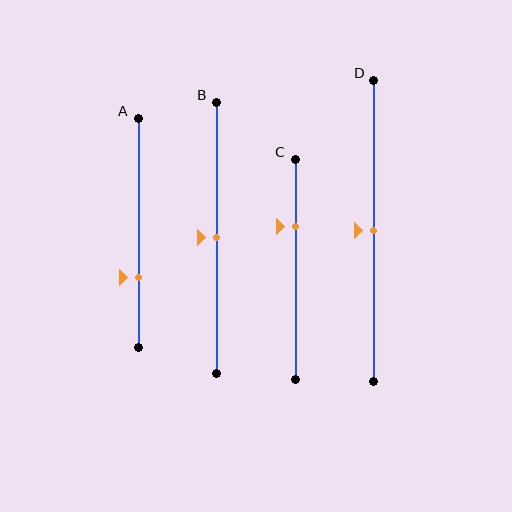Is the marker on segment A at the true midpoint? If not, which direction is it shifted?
No, the marker on segment A is shifted downward by about 19% of the segment length.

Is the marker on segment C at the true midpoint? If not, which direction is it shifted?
No, the marker on segment C is shifted upward by about 19% of the segment length.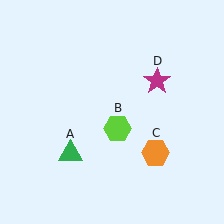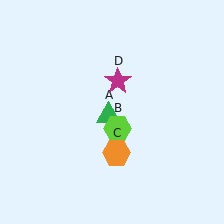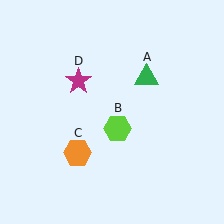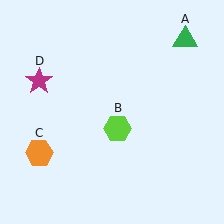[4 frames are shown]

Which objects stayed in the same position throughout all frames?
Lime hexagon (object B) remained stationary.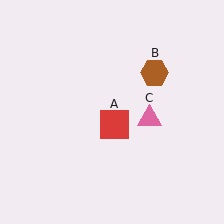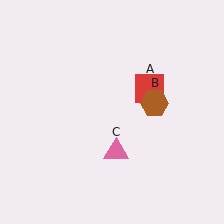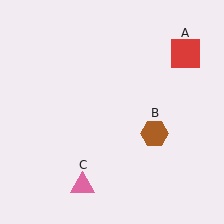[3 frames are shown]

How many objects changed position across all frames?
3 objects changed position: red square (object A), brown hexagon (object B), pink triangle (object C).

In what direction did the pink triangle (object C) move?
The pink triangle (object C) moved down and to the left.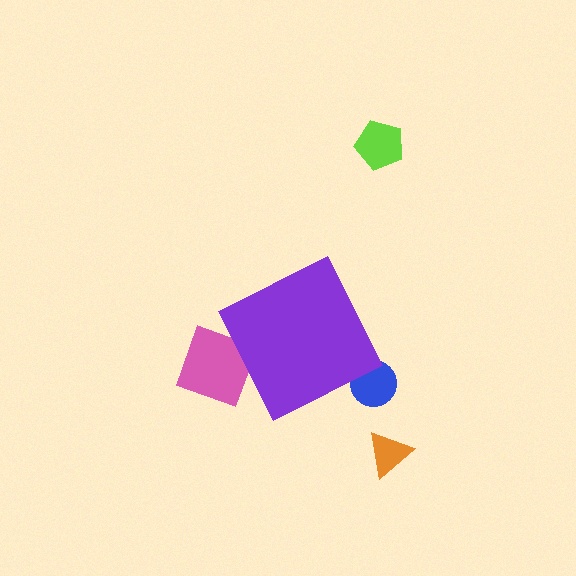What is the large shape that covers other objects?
A purple diamond.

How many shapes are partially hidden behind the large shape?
2 shapes are partially hidden.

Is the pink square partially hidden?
Yes, the pink square is partially hidden behind the purple diamond.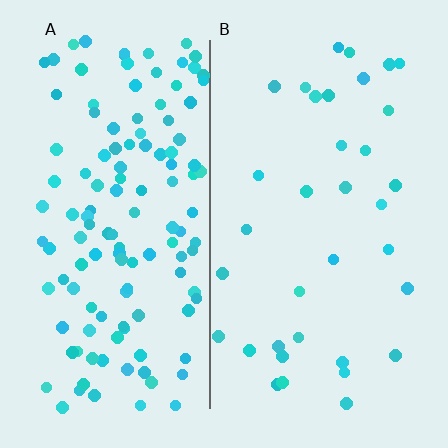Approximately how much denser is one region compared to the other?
Approximately 3.7× — region A over region B.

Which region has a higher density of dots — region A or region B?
A (the left).